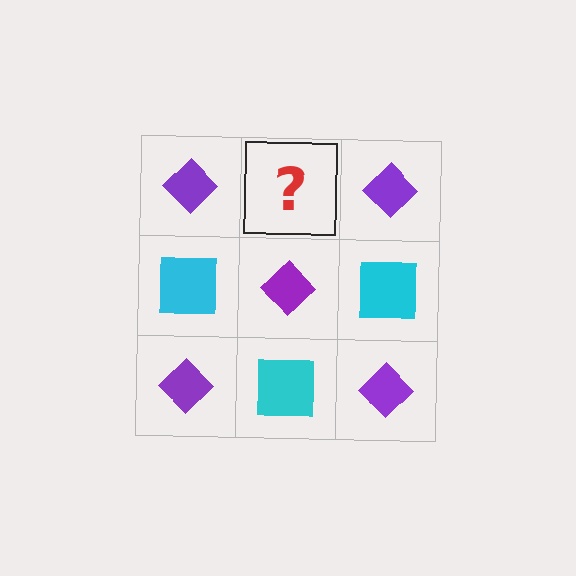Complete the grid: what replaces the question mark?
The question mark should be replaced with a cyan square.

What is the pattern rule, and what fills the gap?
The rule is that it alternates purple diamond and cyan square in a checkerboard pattern. The gap should be filled with a cyan square.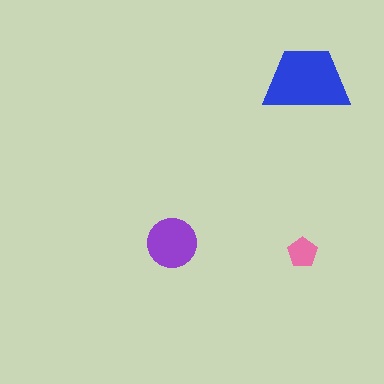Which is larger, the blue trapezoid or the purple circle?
The blue trapezoid.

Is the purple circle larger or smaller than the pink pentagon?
Larger.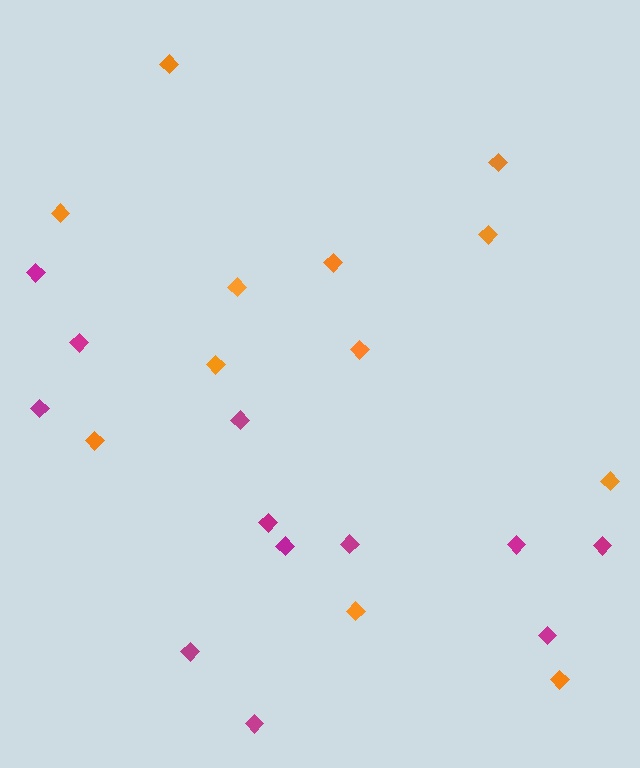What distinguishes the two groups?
There are 2 groups: one group of orange diamonds (12) and one group of magenta diamonds (12).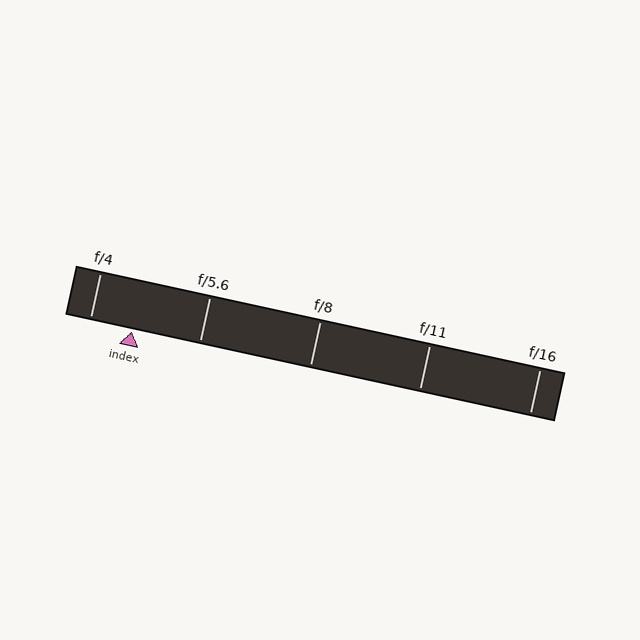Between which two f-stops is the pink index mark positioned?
The index mark is between f/4 and f/5.6.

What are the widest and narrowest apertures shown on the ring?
The widest aperture shown is f/4 and the narrowest is f/16.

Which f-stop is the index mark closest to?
The index mark is closest to f/4.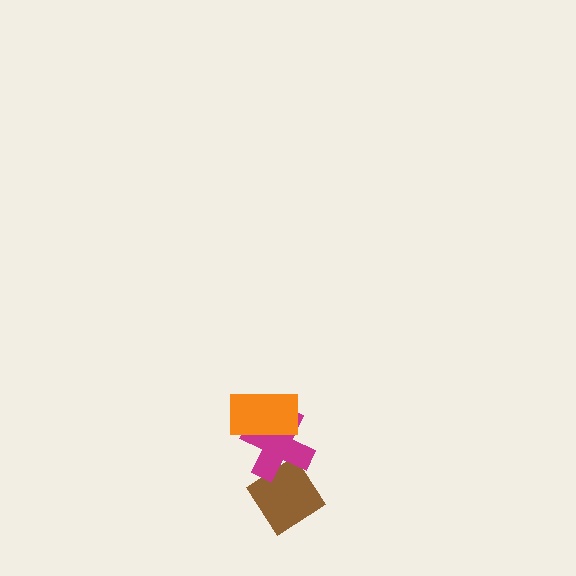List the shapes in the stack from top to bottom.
From top to bottom: the orange rectangle, the magenta cross, the brown diamond.